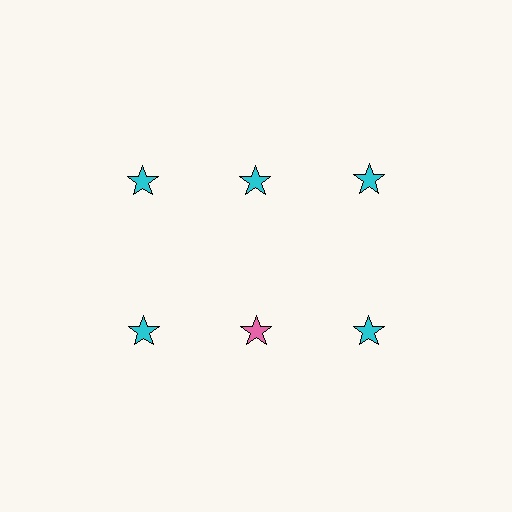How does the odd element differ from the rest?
It has a different color: pink instead of cyan.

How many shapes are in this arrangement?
There are 6 shapes arranged in a grid pattern.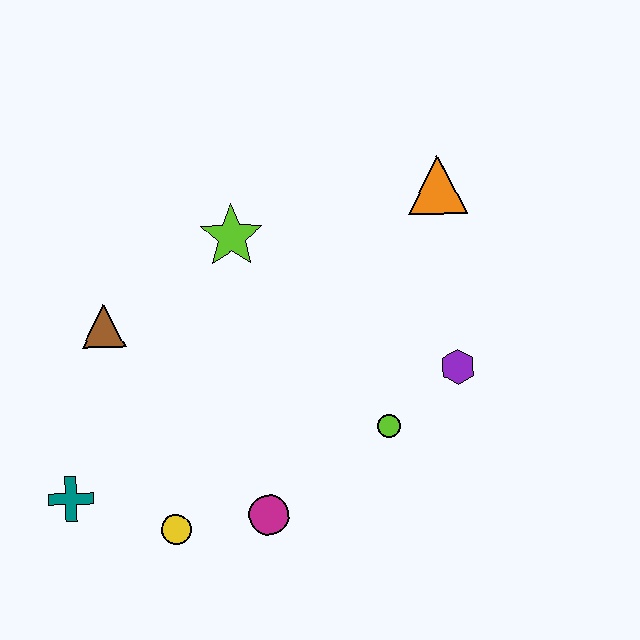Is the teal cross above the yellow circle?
Yes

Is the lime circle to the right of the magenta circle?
Yes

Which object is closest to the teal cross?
The yellow circle is closest to the teal cross.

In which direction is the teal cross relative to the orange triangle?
The teal cross is to the left of the orange triangle.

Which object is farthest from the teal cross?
The orange triangle is farthest from the teal cross.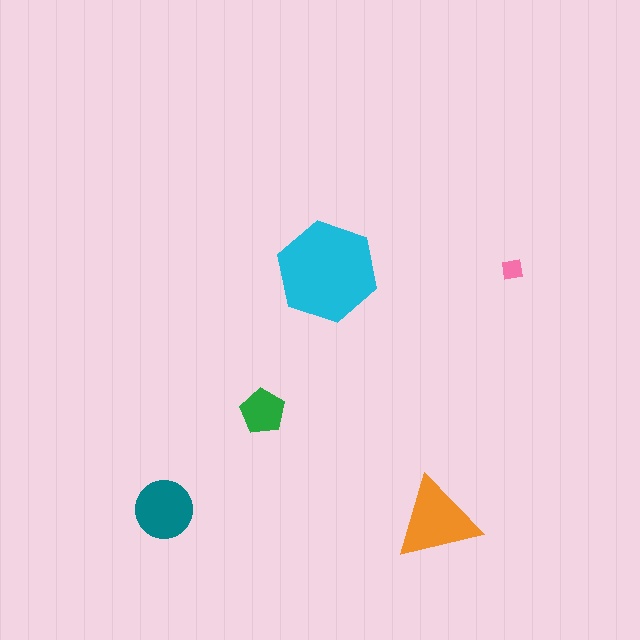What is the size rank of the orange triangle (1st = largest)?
2nd.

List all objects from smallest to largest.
The pink square, the green pentagon, the teal circle, the orange triangle, the cyan hexagon.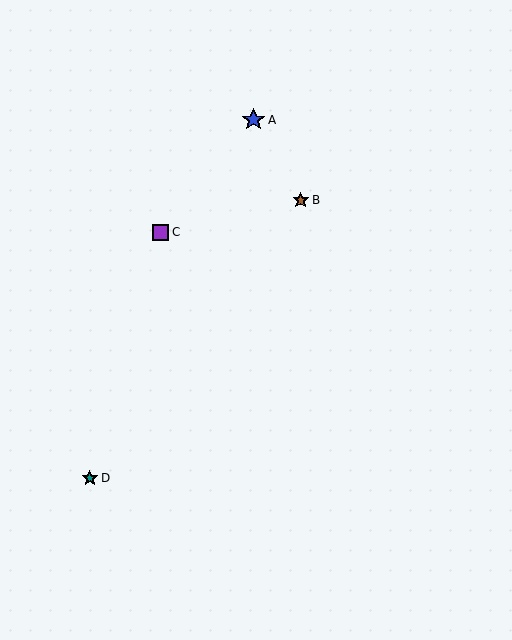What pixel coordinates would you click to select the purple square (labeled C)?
Click at (161, 232) to select the purple square C.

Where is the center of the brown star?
The center of the brown star is at (301, 200).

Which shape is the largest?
The blue star (labeled A) is the largest.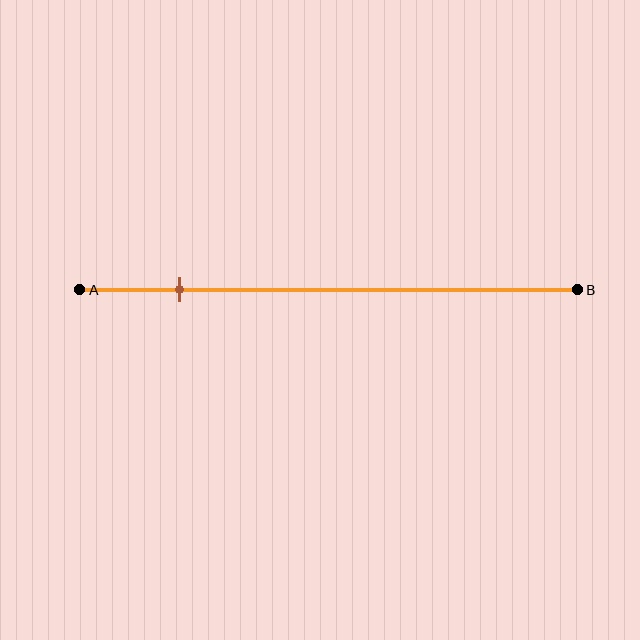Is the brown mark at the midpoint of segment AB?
No, the mark is at about 20% from A, not at the 50% midpoint.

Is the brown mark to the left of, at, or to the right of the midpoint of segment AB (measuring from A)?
The brown mark is to the left of the midpoint of segment AB.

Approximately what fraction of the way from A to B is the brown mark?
The brown mark is approximately 20% of the way from A to B.